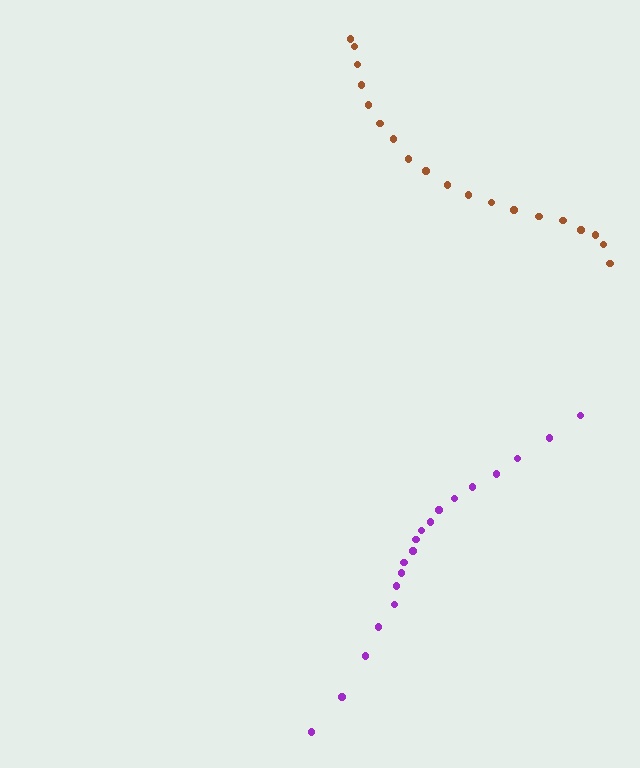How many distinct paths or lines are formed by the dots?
There are 2 distinct paths.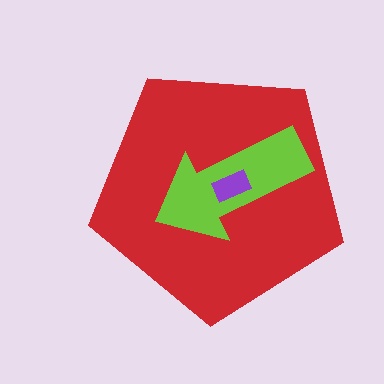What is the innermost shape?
The purple rectangle.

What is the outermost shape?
The red pentagon.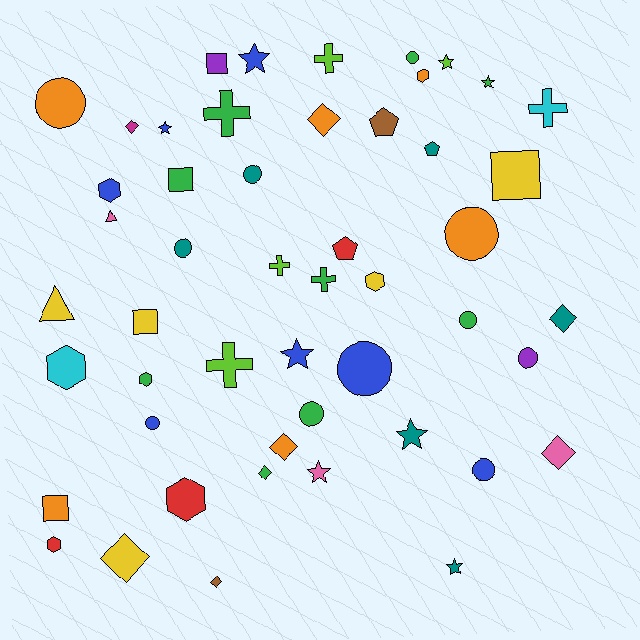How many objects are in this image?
There are 50 objects.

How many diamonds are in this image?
There are 8 diamonds.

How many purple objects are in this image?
There are 2 purple objects.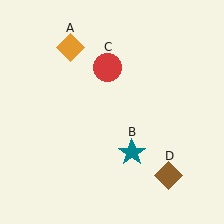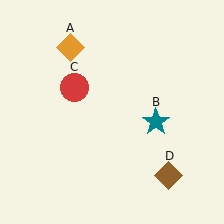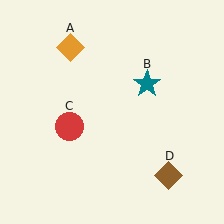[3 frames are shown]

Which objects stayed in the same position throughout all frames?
Orange diamond (object A) and brown diamond (object D) remained stationary.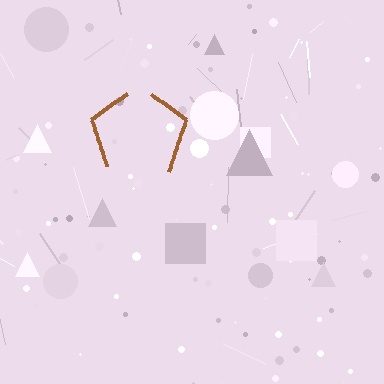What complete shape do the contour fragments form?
The contour fragments form a pentagon.